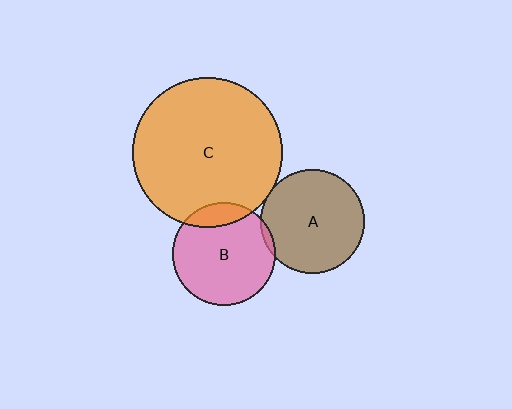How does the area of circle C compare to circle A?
Approximately 2.1 times.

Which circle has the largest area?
Circle C (orange).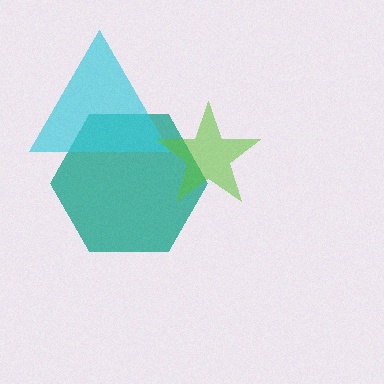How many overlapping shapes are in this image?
There are 3 overlapping shapes in the image.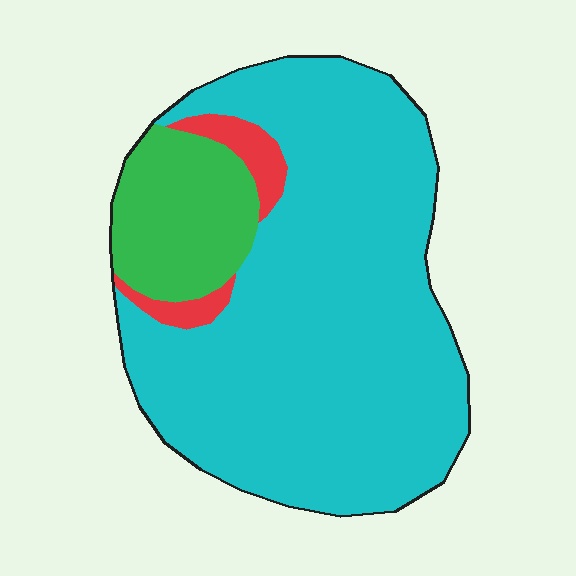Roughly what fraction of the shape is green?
Green takes up about one sixth (1/6) of the shape.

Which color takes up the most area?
Cyan, at roughly 80%.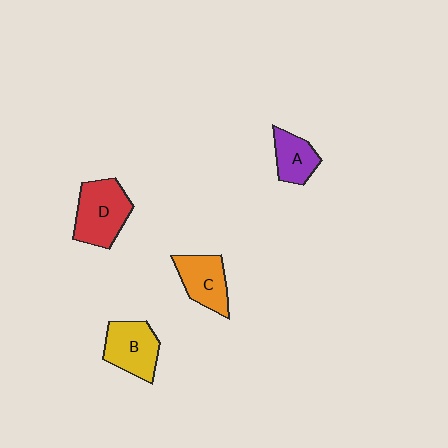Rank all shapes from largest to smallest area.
From largest to smallest: D (red), B (yellow), C (orange), A (purple).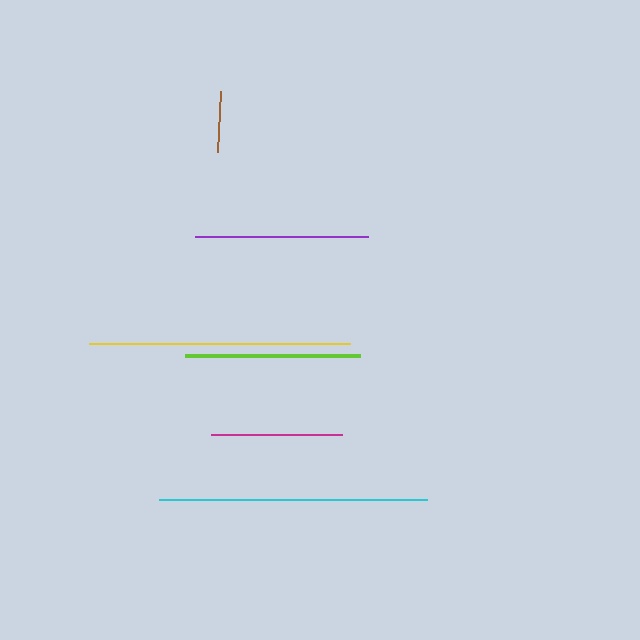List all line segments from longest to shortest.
From longest to shortest: cyan, yellow, lime, purple, magenta, brown.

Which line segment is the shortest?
The brown line is the shortest at approximately 61 pixels.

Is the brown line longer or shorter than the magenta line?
The magenta line is longer than the brown line.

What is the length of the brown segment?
The brown segment is approximately 61 pixels long.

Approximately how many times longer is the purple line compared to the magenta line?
The purple line is approximately 1.3 times the length of the magenta line.